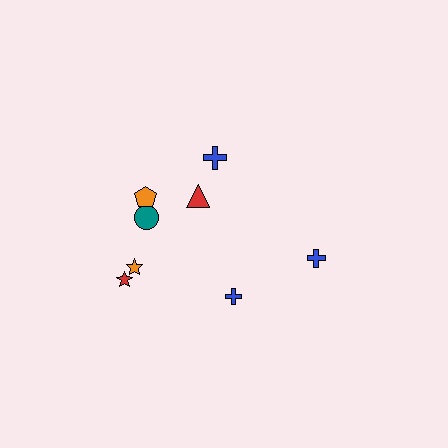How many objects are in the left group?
There are 5 objects.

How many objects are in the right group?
There are 3 objects.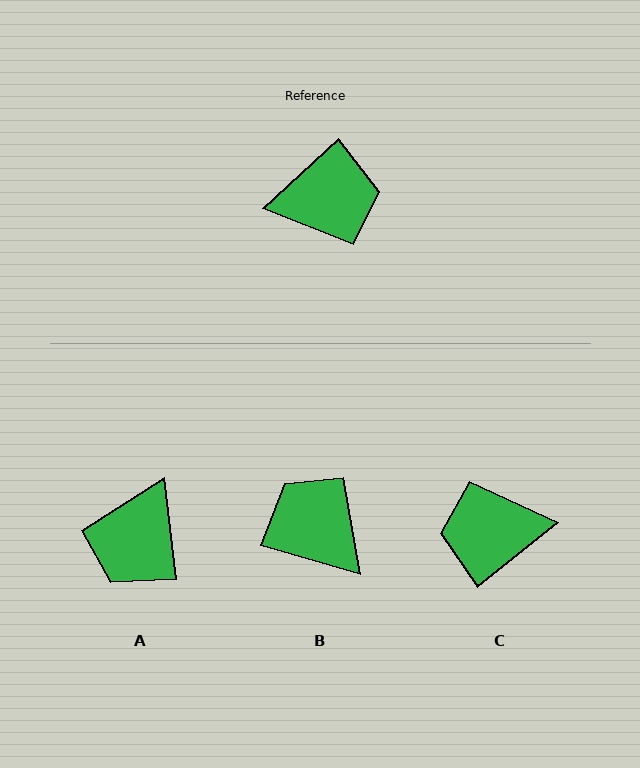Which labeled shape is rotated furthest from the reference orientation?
C, about 176 degrees away.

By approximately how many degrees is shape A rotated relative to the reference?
Approximately 125 degrees clockwise.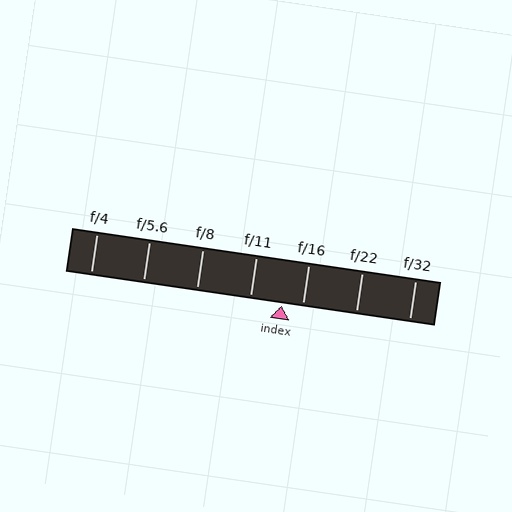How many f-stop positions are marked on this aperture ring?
There are 7 f-stop positions marked.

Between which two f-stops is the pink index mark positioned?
The index mark is between f/11 and f/16.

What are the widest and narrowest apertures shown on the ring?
The widest aperture shown is f/4 and the narrowest is f/32.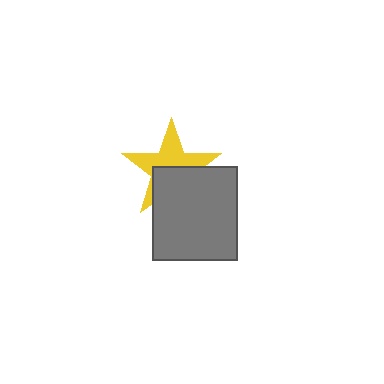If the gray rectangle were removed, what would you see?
You would see the complete yellow star.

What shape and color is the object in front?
The object in front is a gray rectangle.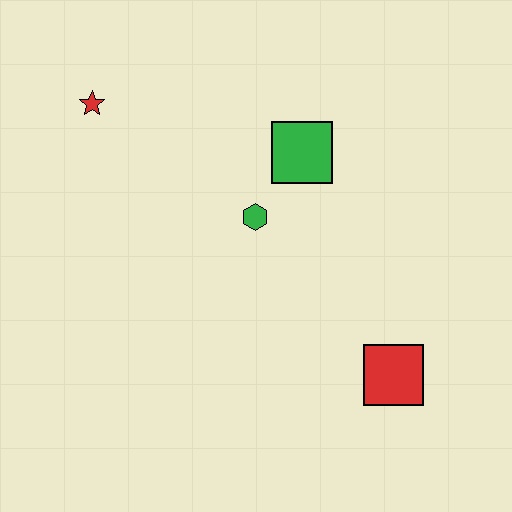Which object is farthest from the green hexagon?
The red square is farthest from the green hexagon.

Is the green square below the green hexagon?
No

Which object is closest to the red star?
The green hexagon is closest to the red star.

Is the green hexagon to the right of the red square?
No